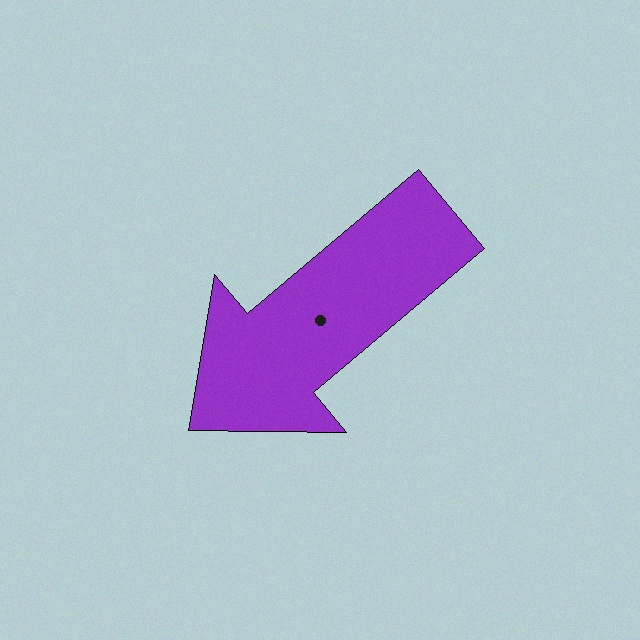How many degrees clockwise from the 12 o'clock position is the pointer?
Approximately 230 degrees.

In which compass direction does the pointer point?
Southwest.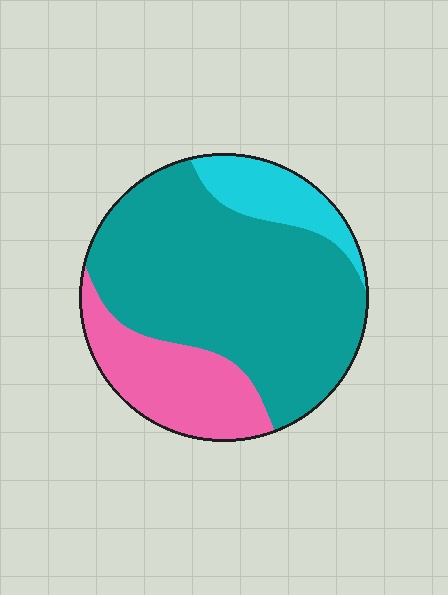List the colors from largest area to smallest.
From largest to smallest: teal, pink, cyan.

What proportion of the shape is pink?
Pink takes up about one fifth (1/5) of the shape.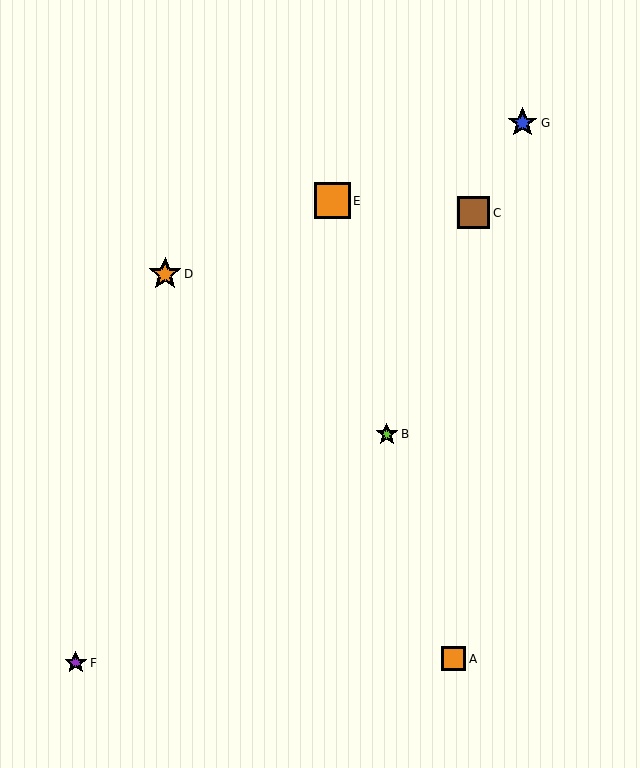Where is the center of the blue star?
The center of the blue star is at (523, 123).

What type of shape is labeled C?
Shape C is a brown square.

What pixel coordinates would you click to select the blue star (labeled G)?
Click at (523, 123) to select the blue star G.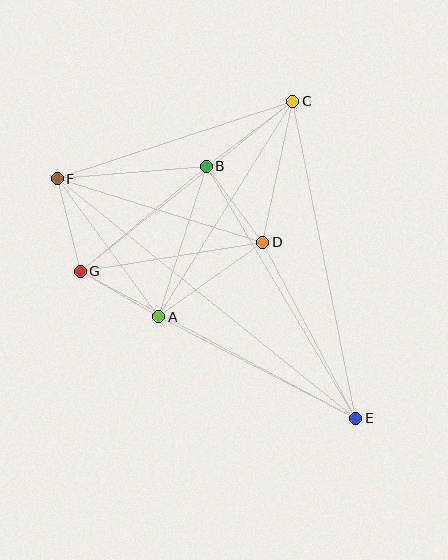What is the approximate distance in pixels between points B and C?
The distance between B and C is approximately 108 pixels.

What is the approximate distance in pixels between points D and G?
The distance between D and G is approximately 185 pixels.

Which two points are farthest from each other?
Points E and F are farthest from each other.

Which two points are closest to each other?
Points A and G are closest to each other.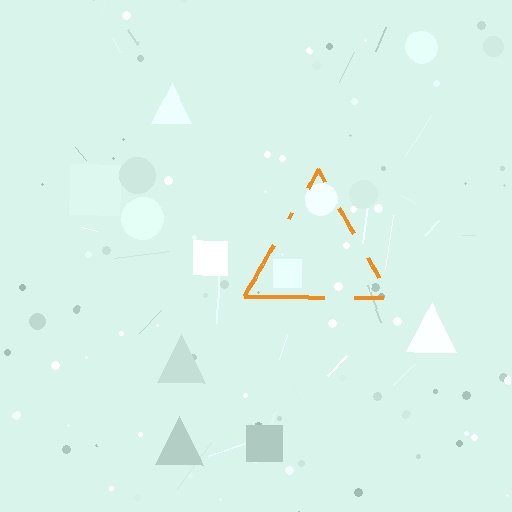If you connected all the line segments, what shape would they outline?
They would outline a triangle.